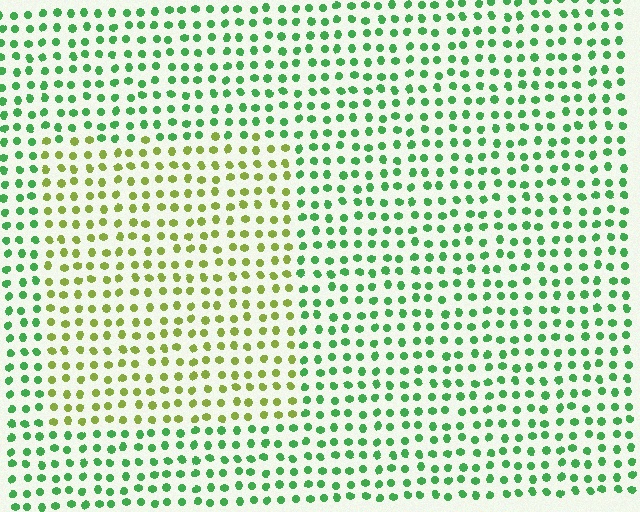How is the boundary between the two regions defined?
The boundary is defined purely by a slight shift in hue (about 47 degrees). Spacing, size, and orientation are identical on both sides.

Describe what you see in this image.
The image is filled with small green elements in a uniform arrangement. A rectangle-shaped region is visible where the elements are tinted to a slightly different hue, forming a subtle color boundary.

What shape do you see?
I see a rectangle.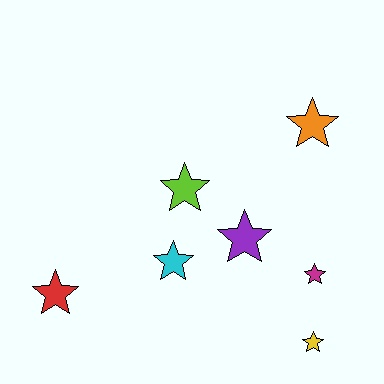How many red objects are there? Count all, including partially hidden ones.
There is 1 red object.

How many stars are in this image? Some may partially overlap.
There are 7 stars.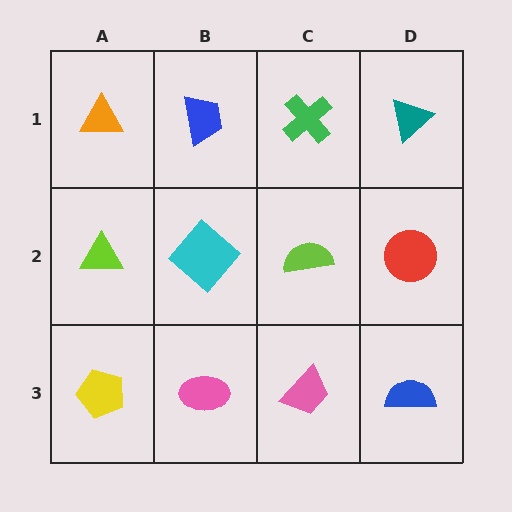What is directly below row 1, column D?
A red circle.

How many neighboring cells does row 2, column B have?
4.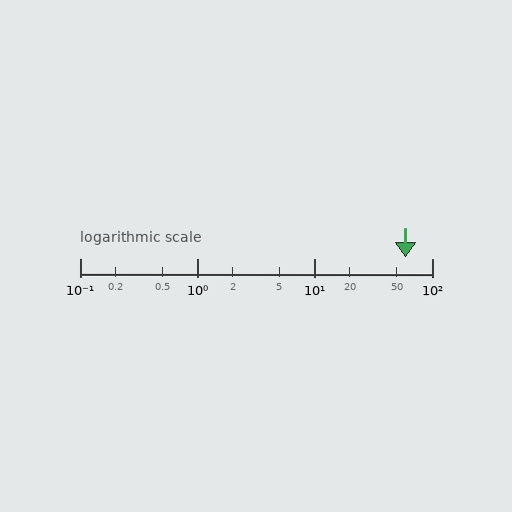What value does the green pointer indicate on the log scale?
The pointer indicates approximately 60.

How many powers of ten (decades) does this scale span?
The scale spans 3 decades, from 0.1 to 100.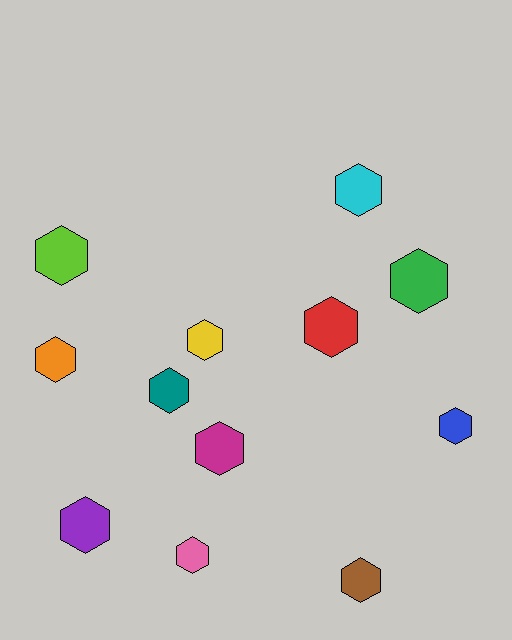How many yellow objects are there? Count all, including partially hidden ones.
There is 1 yellow object.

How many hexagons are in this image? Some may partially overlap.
There are 12 hexagons.